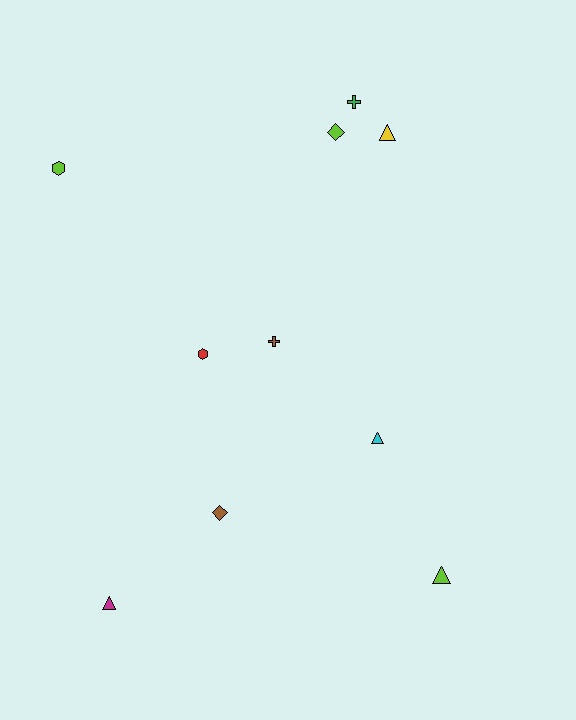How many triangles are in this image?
There are 4 triangles.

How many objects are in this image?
There are 10 objects.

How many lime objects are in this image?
There are 3 lime objects.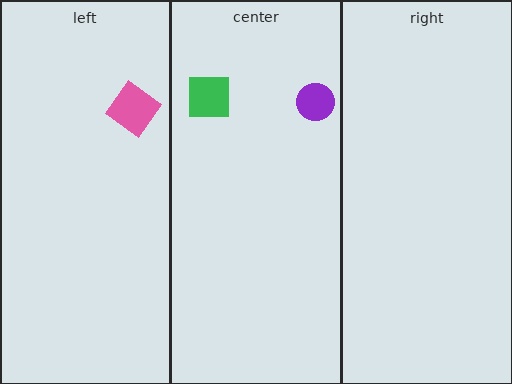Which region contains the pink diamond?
The left region.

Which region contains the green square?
The center region.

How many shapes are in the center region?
2.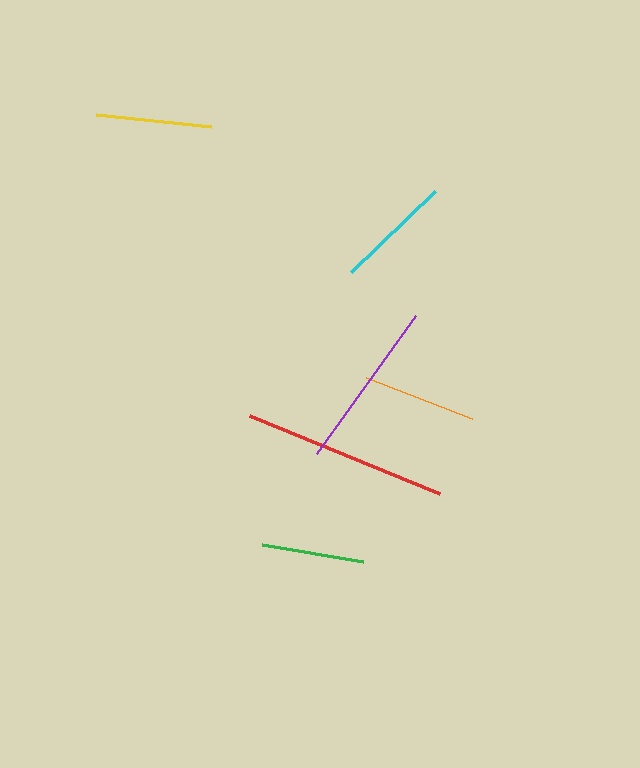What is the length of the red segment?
The red segment is approximately 205 pixels long.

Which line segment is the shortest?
The green line is the shortest at approximately 103 pixels.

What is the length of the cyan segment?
The cyan segment is approximately 116 pixels long.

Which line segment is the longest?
The red line is the longest at approximately 205 pixels.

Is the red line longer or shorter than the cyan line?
The red line is longer than the cyan line.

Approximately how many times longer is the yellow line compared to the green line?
The yellow line is approximately 1.1 times the length of the green line.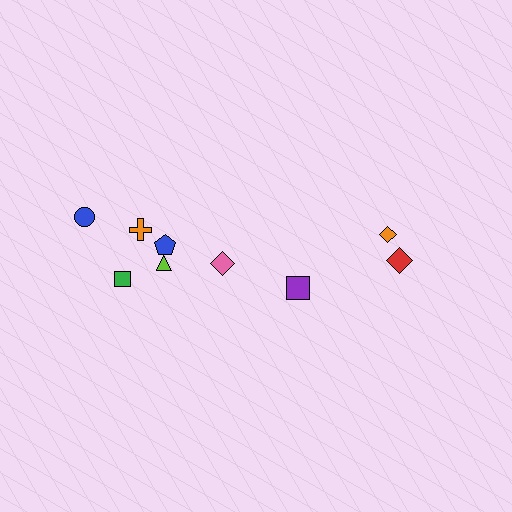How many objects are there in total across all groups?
There are 9 objects.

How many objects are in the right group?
There are 3 objects.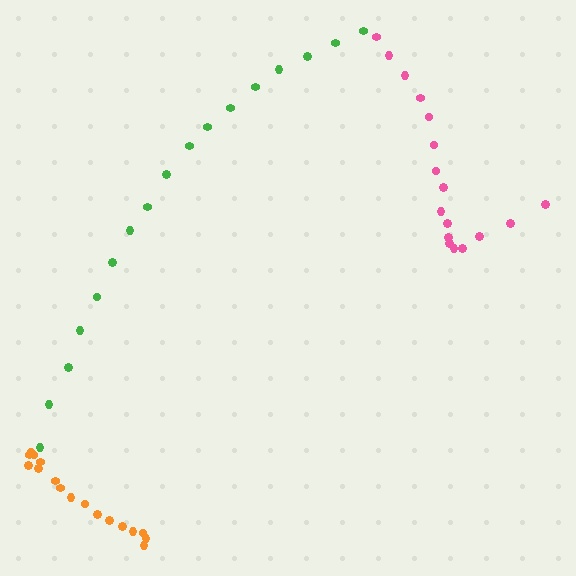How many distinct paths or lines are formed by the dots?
There are 3 distinct paths.